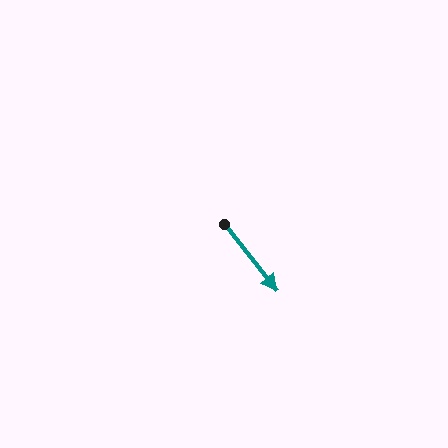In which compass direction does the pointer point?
Southeast.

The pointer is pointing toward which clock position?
Roughly 5 o'clock.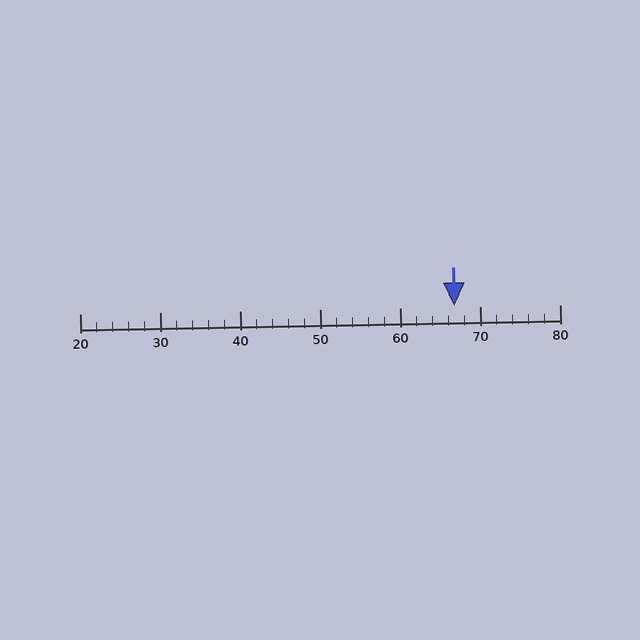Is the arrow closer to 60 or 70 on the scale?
The arrow is closer to 70.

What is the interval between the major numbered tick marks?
The major tick marks are spaced 10 units apart.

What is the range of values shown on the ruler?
The ruler shows values from 20 to 80.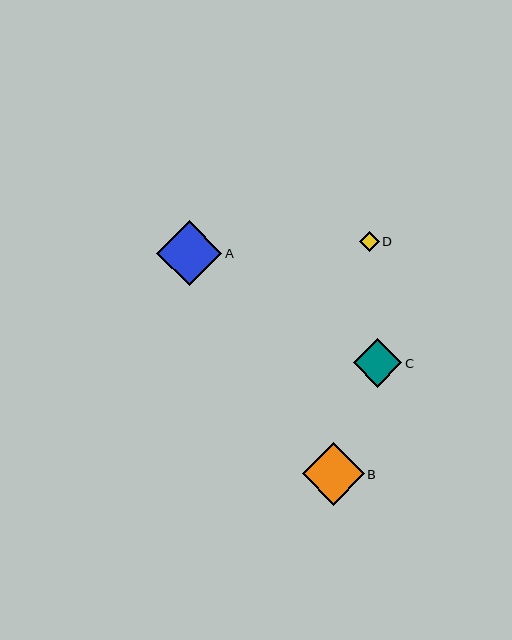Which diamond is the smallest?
Diamond D is the smallest with a size of approximately 20 pixels.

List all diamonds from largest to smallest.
From largest to smallest: A, B, C, D.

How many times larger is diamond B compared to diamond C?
Diamond B is approximately 1.3 times the size of diamond C.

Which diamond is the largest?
Diamond A is the largest with a size of approximately 65 pixels.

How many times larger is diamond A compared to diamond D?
Diamond A is approximately 3.2 times the size of diamond D.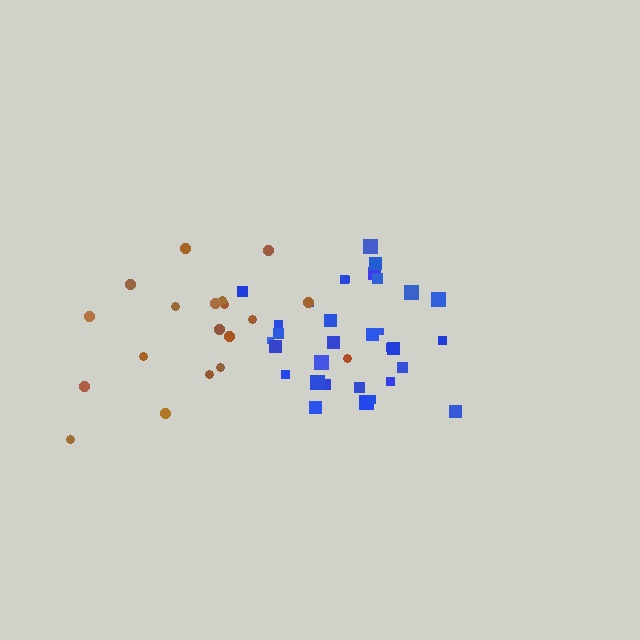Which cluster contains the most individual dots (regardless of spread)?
Blue (32).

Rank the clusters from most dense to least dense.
blue, brown.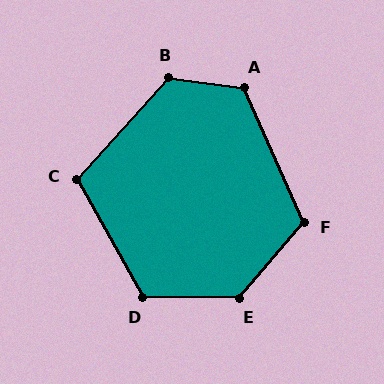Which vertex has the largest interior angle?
E, at approximately 130 degrees.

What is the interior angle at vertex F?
Approximately 115 degrees (obtuse).